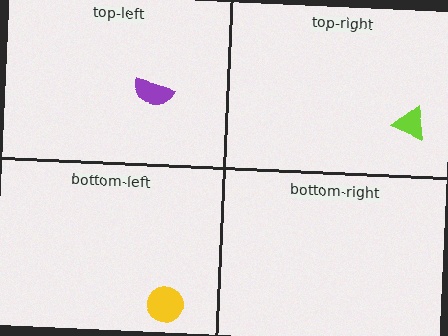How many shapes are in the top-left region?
1.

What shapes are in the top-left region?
The purple semicircle.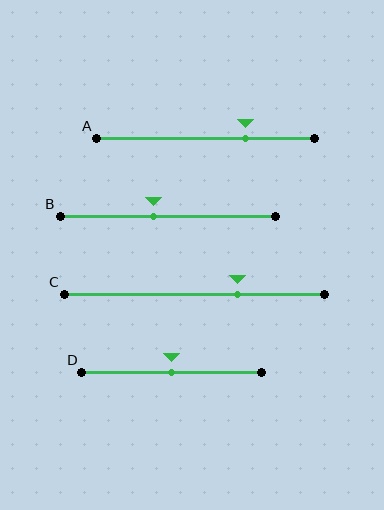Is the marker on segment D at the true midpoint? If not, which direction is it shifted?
Yes, the marker on segment D is at the true midpoint.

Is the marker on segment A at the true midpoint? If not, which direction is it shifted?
No, the marker on segment A is shifted to the right by about 18% of the segment length.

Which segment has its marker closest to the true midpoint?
Segment D has its marker closest to the true midpoint.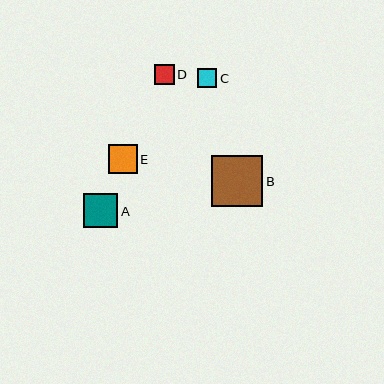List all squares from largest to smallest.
From largest to smallest: B, A, E, D, C.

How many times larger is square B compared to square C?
Square B is approximately 2.6 times the size of square C.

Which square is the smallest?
Square C is the smallest with a size of approximately 19 pixels.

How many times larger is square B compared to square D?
Square B is approximately 2.5 times the size of square D.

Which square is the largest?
Square B is the largest with a size of approximately 51 pixels.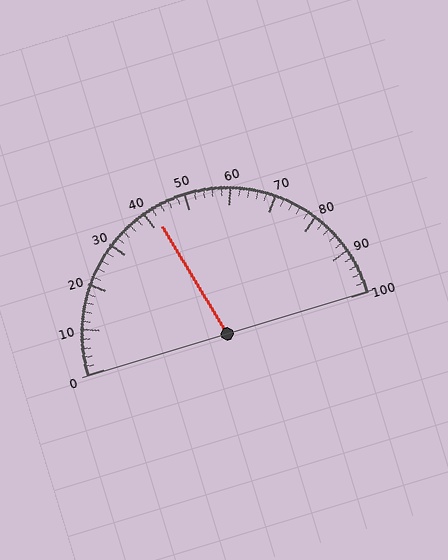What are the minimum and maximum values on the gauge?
The gauge ranges from 0 to 100.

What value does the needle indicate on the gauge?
The needle indicates approximately 42.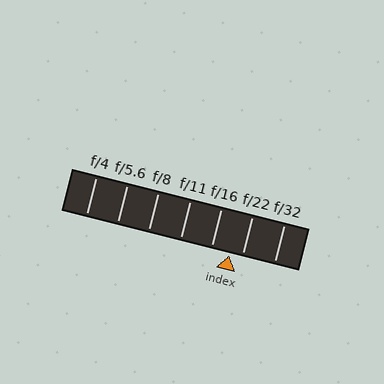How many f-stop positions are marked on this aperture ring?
There are 7 f-stop positions marked.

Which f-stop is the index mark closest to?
The index mark is closest to f/22.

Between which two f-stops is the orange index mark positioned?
The index mark is between f/16 and f/22.